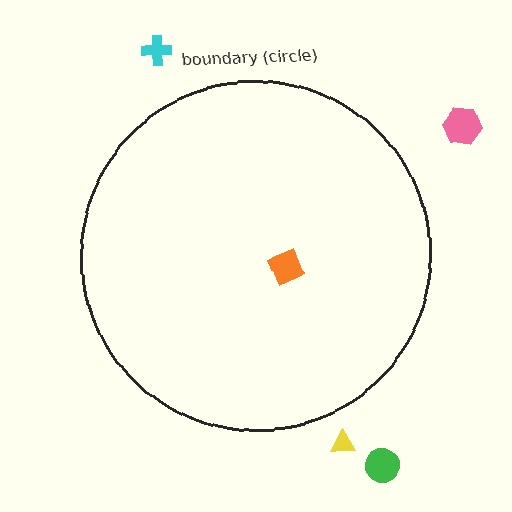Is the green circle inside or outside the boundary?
Outside.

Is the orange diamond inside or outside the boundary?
Inside.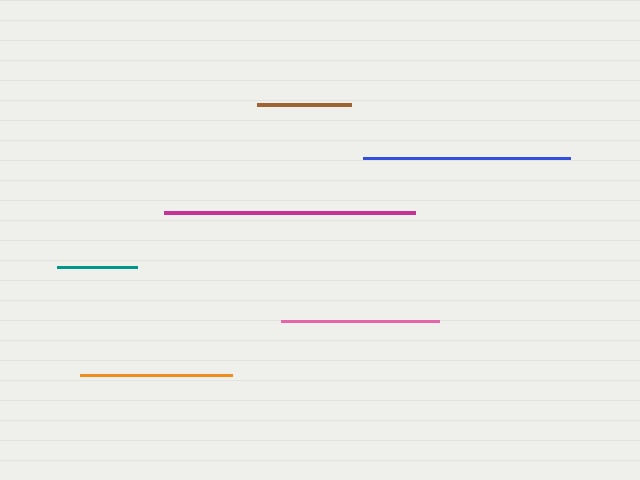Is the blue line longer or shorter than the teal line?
The blue line is longer than the teal line.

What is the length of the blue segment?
The blue segment is approximately 207 pixels long.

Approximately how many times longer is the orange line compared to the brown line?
The orange line is approximately 1.6 times the length of the brown line.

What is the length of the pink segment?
The pink segment is approximately 158 pixels long.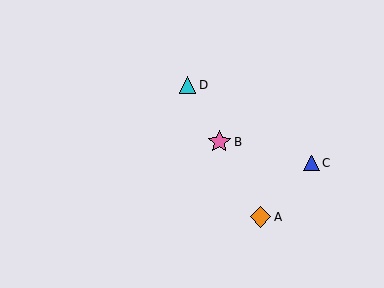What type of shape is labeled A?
Shape A is an orange diamond.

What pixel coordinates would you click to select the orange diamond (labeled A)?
Click at (261, 217) to select the orange diamond A.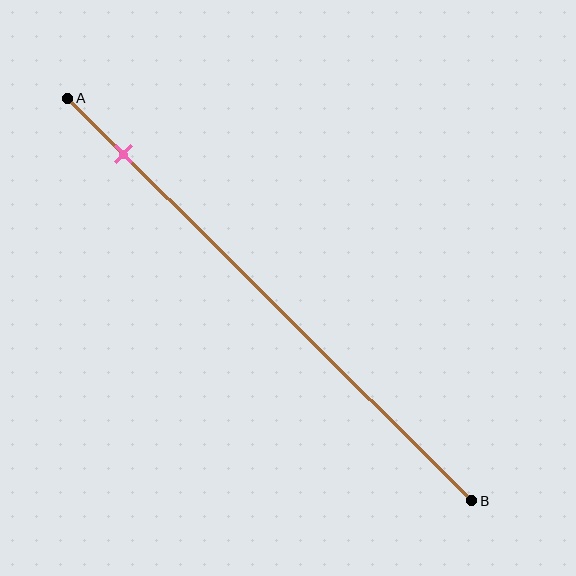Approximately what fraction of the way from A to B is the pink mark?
The pink mark is approximately 15% of the way from A to B.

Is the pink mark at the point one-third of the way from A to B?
No, the mark is at about 15% from A, not at the 33% one-third point.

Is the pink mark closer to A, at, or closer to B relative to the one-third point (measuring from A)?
The pink mark is closer to point A than the one-third point of segment AB.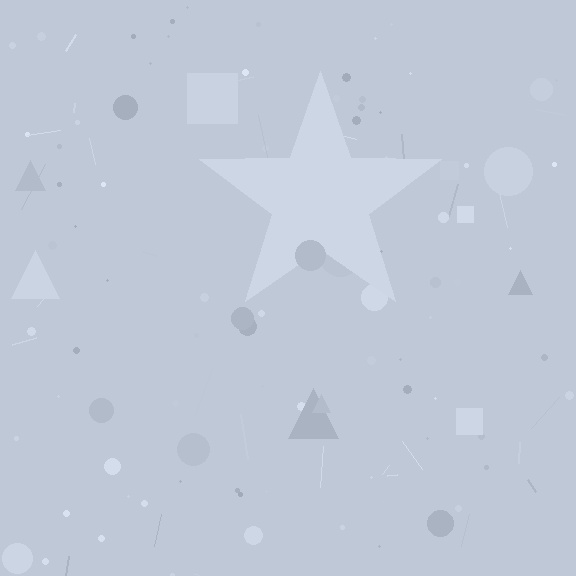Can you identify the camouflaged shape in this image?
The camouflaged shape is a star.